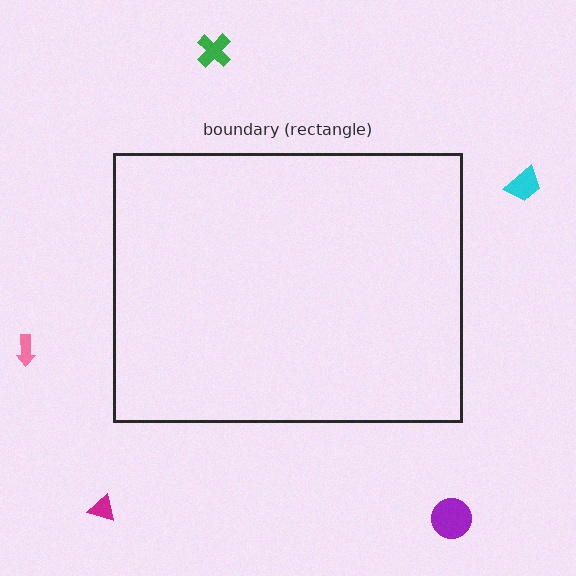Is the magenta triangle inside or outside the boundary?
Outside.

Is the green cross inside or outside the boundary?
Outside.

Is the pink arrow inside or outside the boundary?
Outside.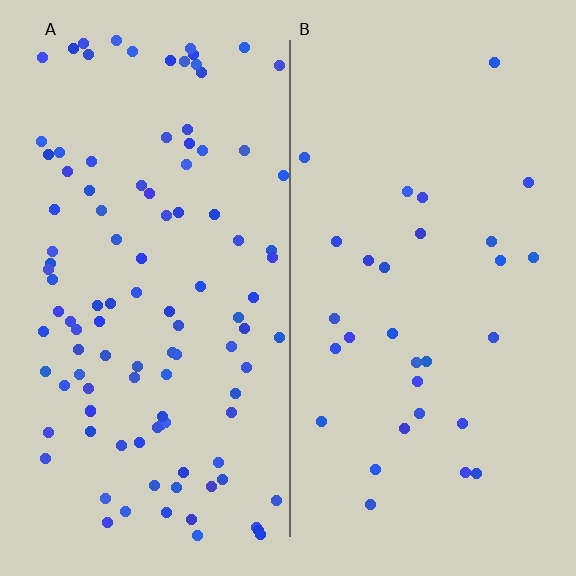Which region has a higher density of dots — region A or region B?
A (the left).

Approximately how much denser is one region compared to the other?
Approximately 3.6× — region A over region B.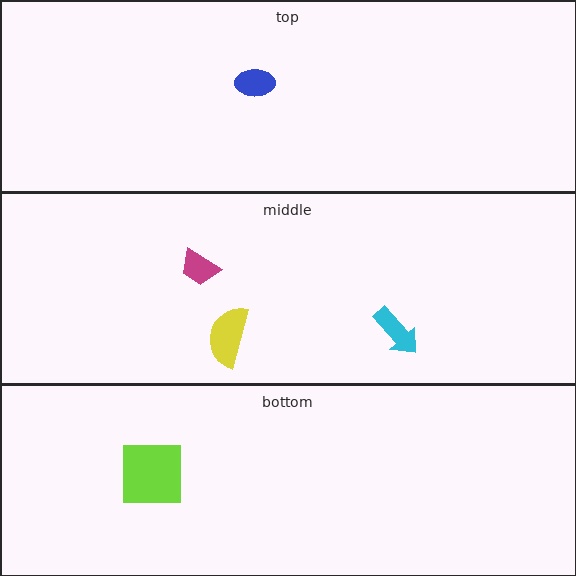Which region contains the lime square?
The bottom region.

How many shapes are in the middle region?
3.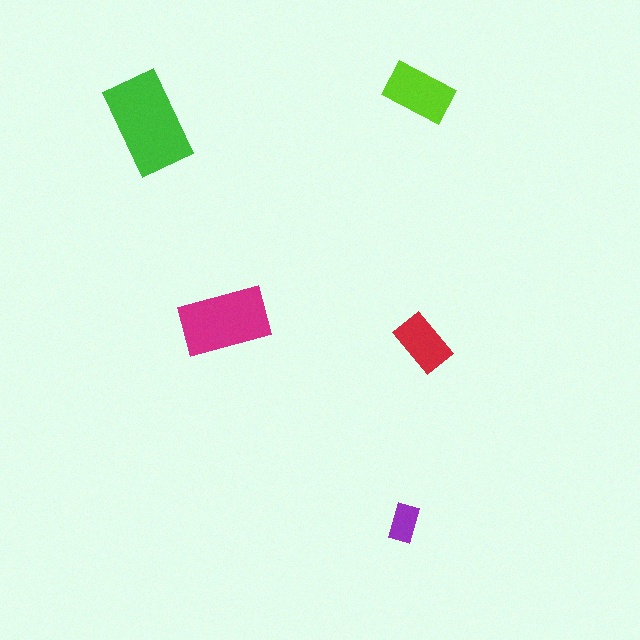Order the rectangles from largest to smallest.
the green one, the magenta one, the lime one, the red one, the purple one.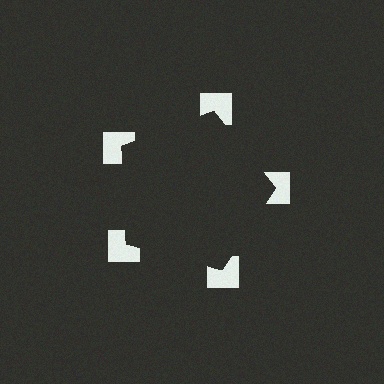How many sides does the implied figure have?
5 sides.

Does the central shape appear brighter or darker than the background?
It typically appears slightly darker than the background, even though no actual brightness change is drawn.